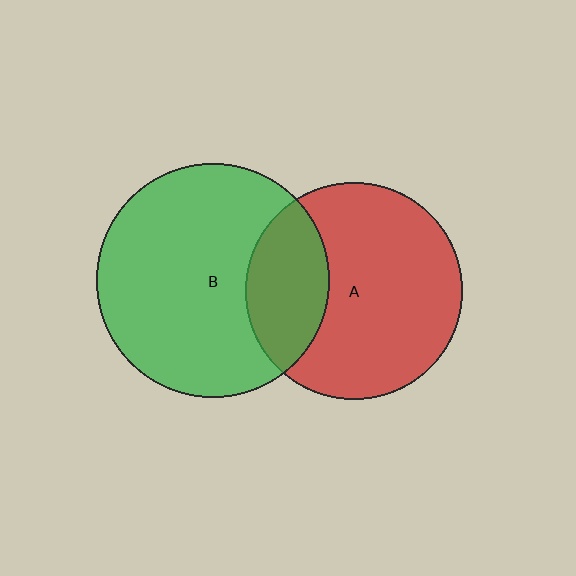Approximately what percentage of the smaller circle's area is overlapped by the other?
Approximately 25%.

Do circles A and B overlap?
Yes.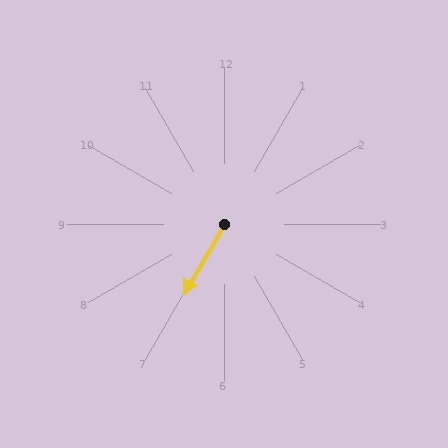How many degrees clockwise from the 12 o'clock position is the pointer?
Approximately 210 degrees.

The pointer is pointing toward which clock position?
Roughly 7 o'clock.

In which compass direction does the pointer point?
Southwest.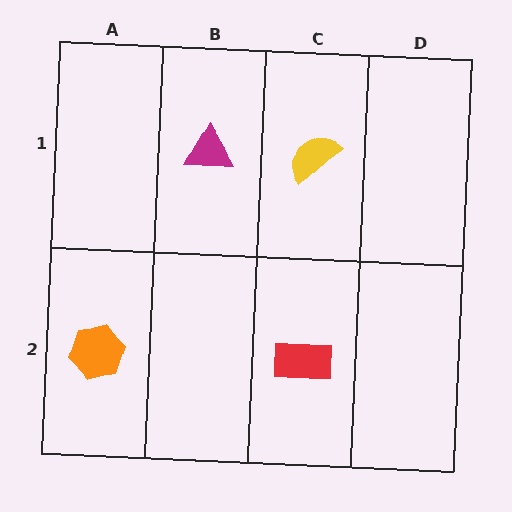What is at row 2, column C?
A red rectangle.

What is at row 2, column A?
An orange hexagon.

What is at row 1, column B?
A magenta triangle.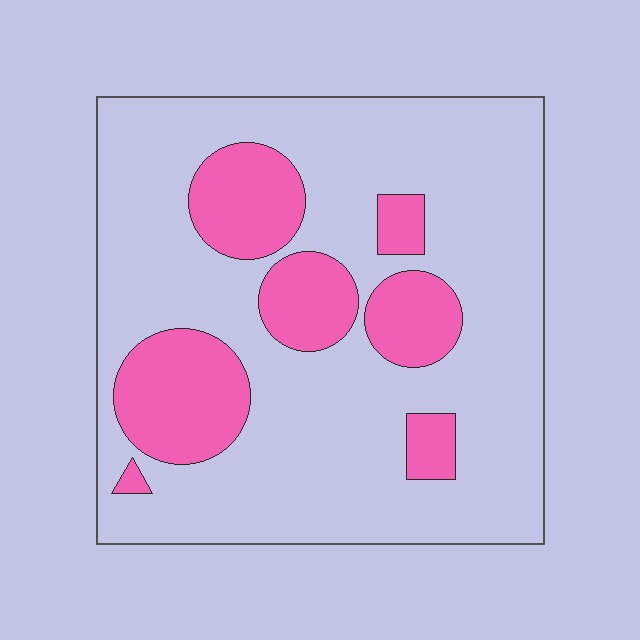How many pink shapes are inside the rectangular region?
7.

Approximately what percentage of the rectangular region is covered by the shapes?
Approximately 25%.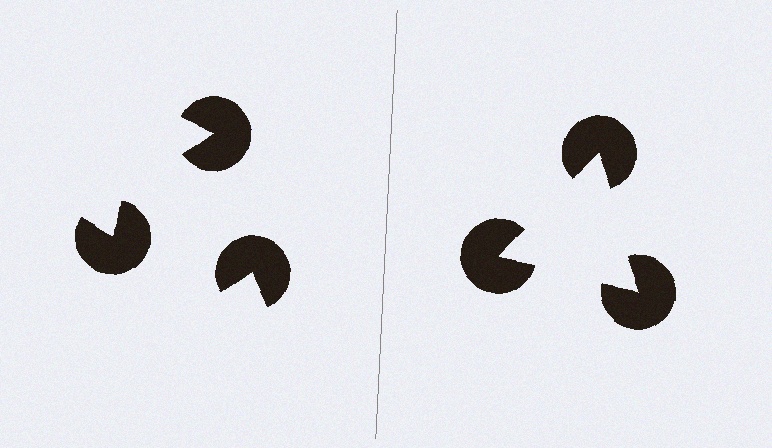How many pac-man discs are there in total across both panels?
6 — 3 on each side.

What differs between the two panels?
The pac-man discs are positioned identically on both sides; only the wedge orientations differ. On the right they align to a triangle; on the left they are misaligned.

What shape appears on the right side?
An illusory triangle.